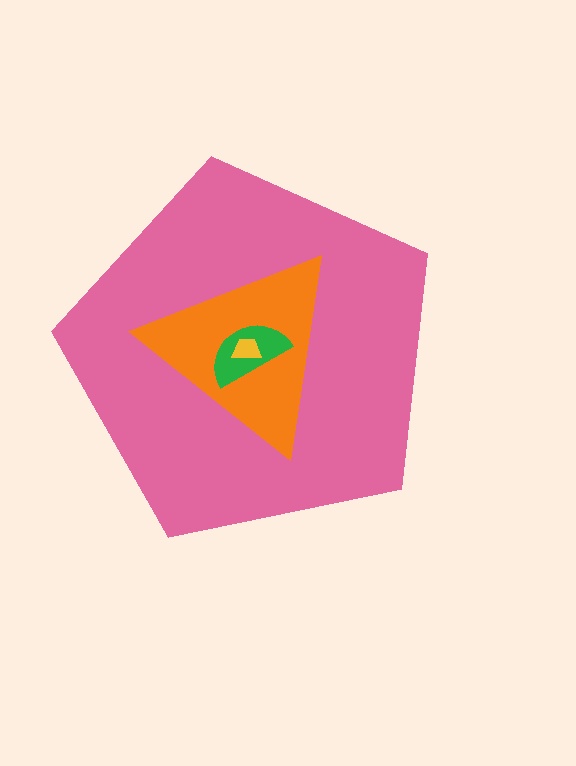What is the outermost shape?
The pink pentagon.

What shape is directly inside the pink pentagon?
The orange triangle.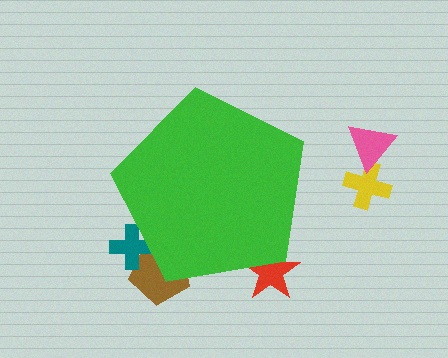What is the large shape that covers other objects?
A green pentagon.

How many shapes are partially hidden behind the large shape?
3 shapes are partially hidden.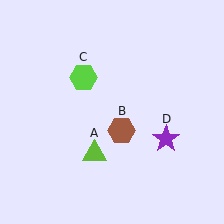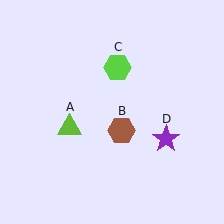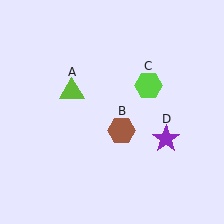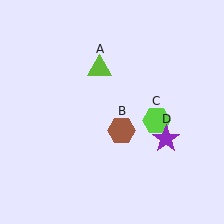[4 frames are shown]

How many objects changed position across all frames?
2 objects changed position: lime triangle (object A), lime hexagon (object C).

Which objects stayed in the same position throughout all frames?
Brown hexagon (object B) and purple star (object D) remained stationary.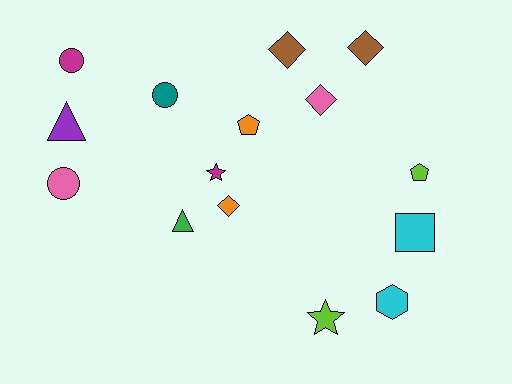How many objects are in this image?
There are 15 objects.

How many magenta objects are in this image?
There are 2 magenta objects.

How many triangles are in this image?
There are 2 triangles.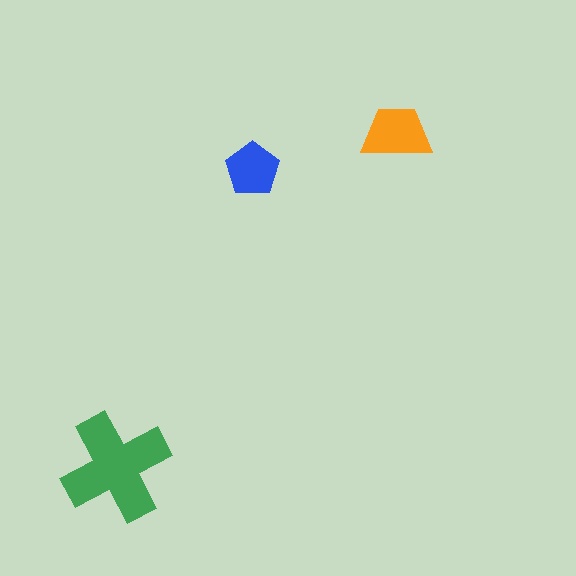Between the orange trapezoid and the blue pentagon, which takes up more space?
The orange trapezoid.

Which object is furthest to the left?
The green cross is leftmost.